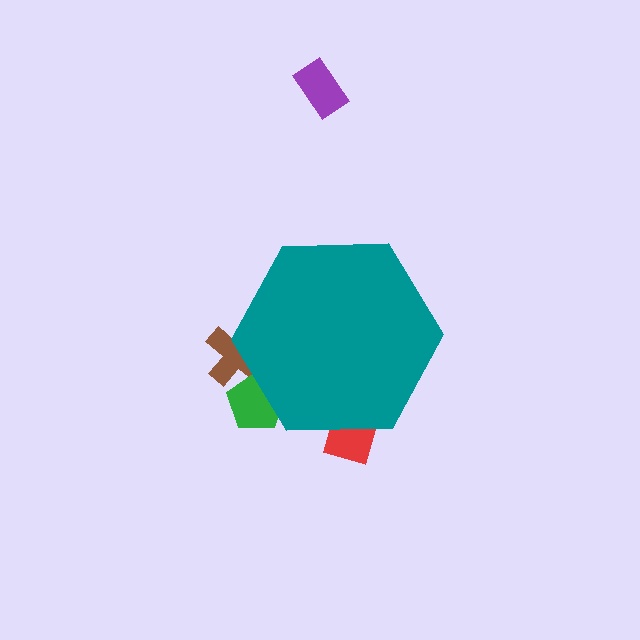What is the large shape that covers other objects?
A teal hexagon.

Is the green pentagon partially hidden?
Yes, the green pentagon is partially hidden behind the teal hexagon.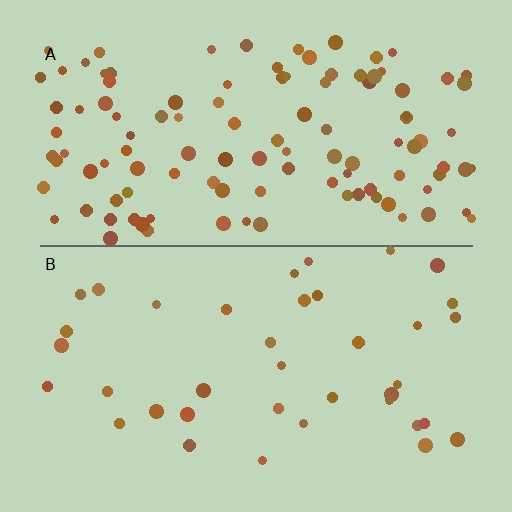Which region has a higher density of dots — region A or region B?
A (the top).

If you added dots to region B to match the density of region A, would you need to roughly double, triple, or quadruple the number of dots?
Approximately triple.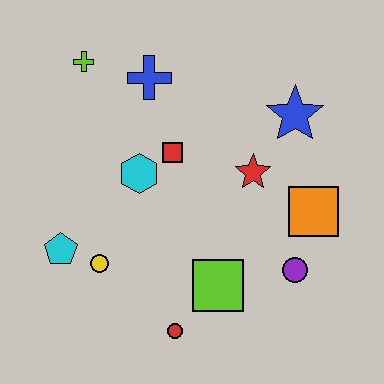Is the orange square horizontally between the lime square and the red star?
No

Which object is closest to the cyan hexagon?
The red square is closest to the cyan hexagon.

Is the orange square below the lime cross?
Yes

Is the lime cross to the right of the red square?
No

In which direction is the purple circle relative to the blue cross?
The purple circle is below the blue cross.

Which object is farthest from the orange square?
The lime cross is farthest from the orange square.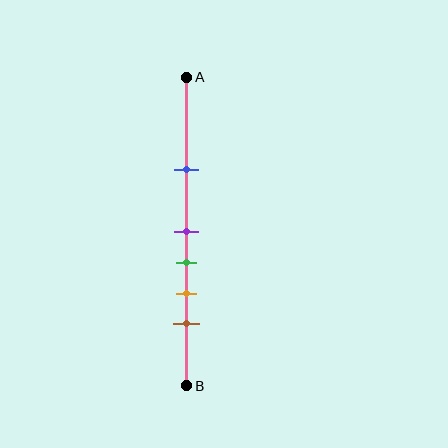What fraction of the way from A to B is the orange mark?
The orange mark is approximately 70% (0.7) of the way from A to B.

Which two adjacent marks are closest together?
The purple and green marks are the closest adjacent pair.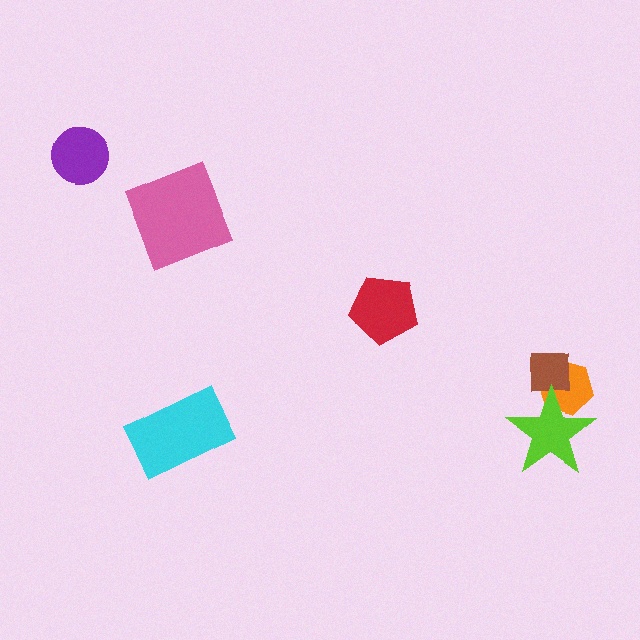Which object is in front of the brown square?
The lime star is in front of the brown square.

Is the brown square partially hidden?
Yes, it is partially covered by another shape.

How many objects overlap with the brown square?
2 objects overlap with the brown square.